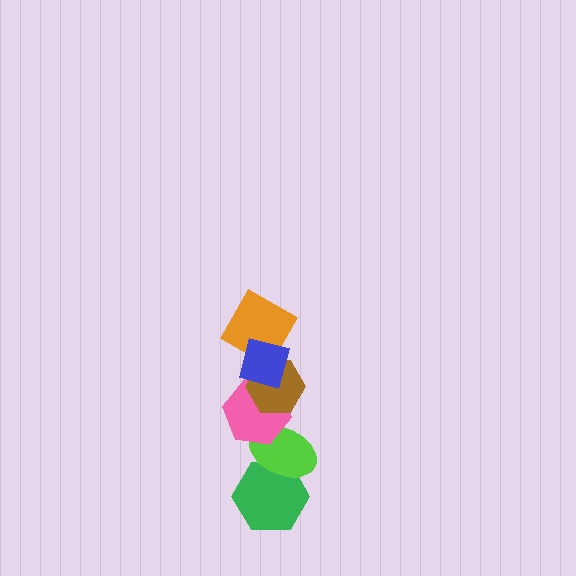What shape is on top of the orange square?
The blue square is on top of the orange square.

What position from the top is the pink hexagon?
The pink hexagon is 4th from the top.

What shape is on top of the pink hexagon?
The brown hexagon is on top of the pink hexagon.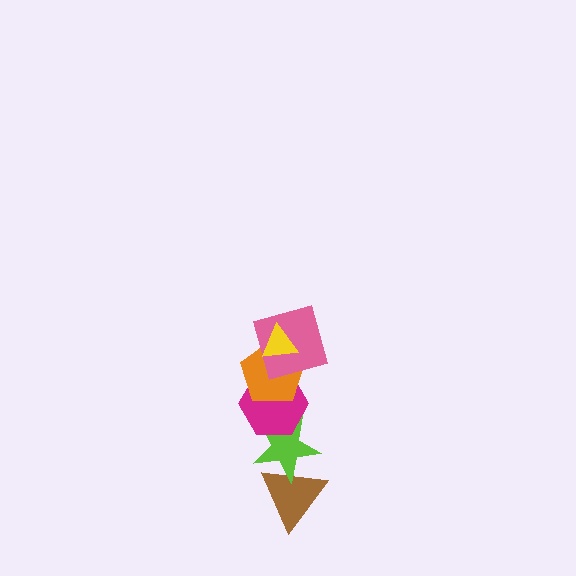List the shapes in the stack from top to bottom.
From top to bottom: the yellow triangle, the pink square, the orange pentagon, the magenta hexagon, the lime star, the brown triangle.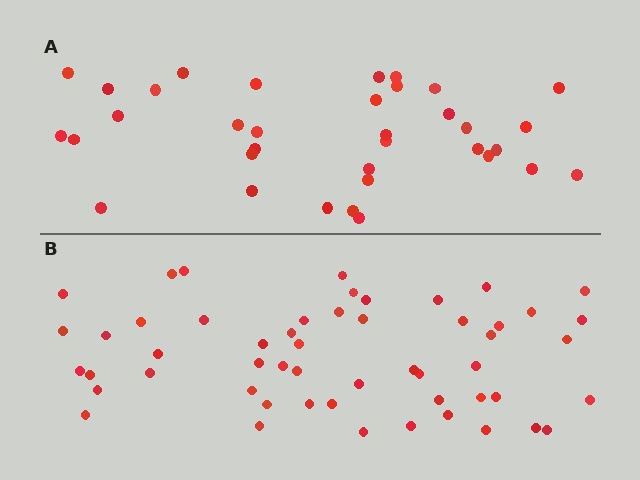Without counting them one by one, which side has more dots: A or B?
Region B (the bottom region) has more dots.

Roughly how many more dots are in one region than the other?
Region B has approximately 20 more dots than region A.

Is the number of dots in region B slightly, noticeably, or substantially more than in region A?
Region B has substantially more. The ratio is roughly 1.5 to 1.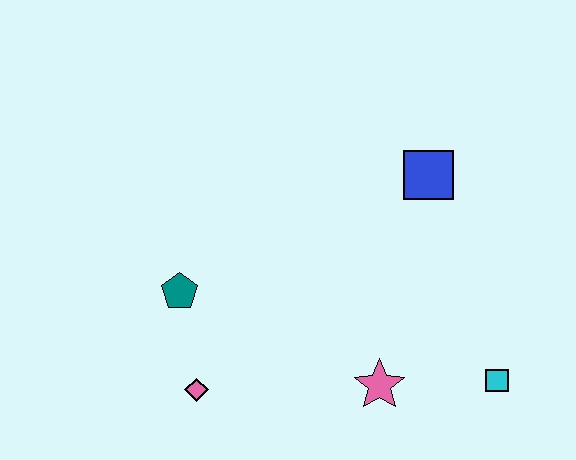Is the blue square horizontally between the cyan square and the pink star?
Yes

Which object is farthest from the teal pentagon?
The cyan square is farthest from the teal pentagon.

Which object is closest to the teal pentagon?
The pink diamond is closest to the teal pentagon.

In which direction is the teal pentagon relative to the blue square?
The teal pentagon is to the left of the blue square.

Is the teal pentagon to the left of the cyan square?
Yes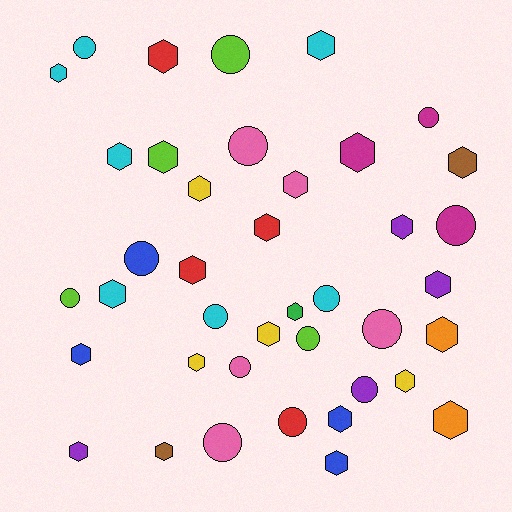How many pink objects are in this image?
There are 5 pink objects.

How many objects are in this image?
There are 40 objects.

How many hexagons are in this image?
There are 25 hexagons.